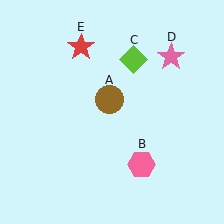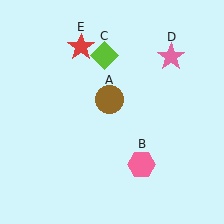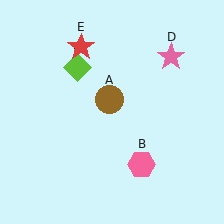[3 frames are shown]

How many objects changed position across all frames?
1 object changed position: lime diamond (object C).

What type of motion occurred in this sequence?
The lime diamond (object C) rotated counterclockwise around the center of the scene.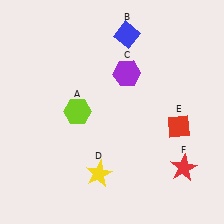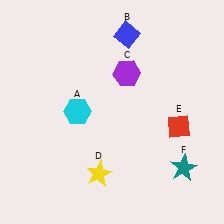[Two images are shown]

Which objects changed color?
A changed from lime to cyan. F changed from red to teal.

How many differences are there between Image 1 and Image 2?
There are 2 differences between the two images.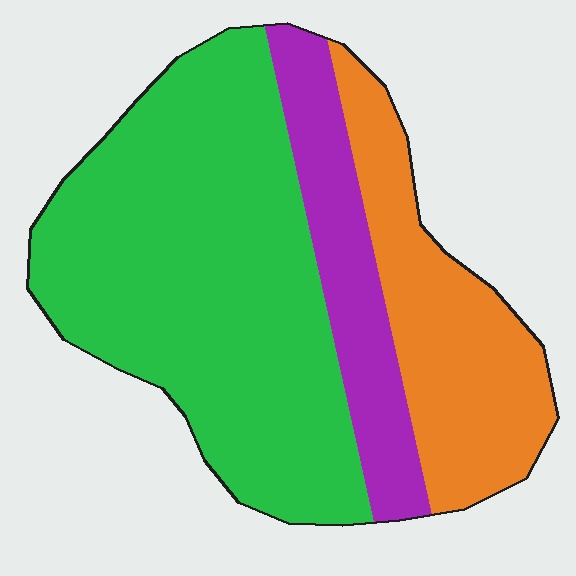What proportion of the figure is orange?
Orange covers around 25% of the figure.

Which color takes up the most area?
Green, at roughly 60%.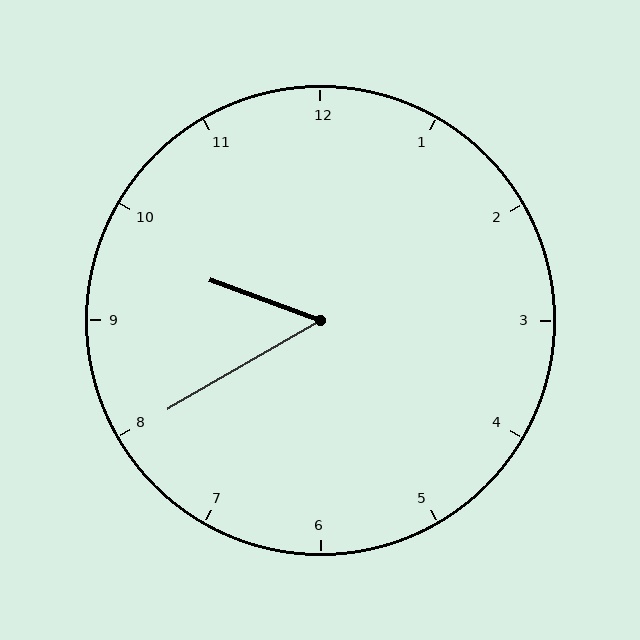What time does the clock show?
9:40.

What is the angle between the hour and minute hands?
Approximately 50 degrees.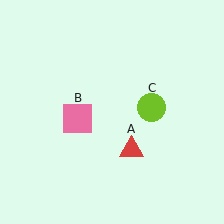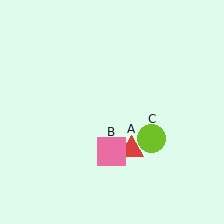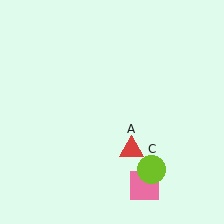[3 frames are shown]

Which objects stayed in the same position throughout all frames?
Red triangle (object A) remained stationary.